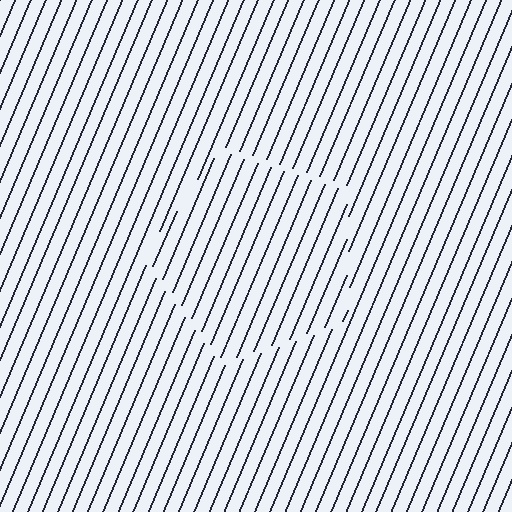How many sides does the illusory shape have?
5 sides — the line-ends trace a pentagon.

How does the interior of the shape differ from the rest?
The interior of the shape contains the same grating, shifted by half a period — the contour is defined by the phase discontinuity where line-ends from the inner and outer gratings abut.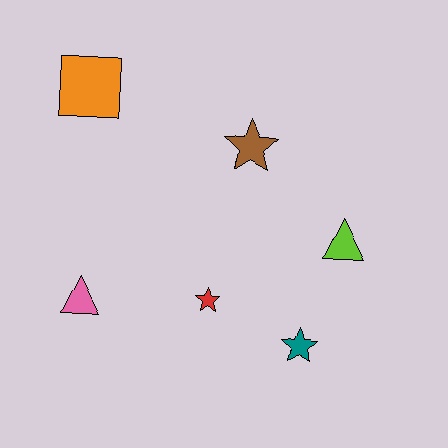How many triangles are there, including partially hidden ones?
There are 2 triangles.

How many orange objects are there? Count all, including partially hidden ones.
There is 1 orange object.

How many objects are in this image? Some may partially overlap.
There are 6 objects.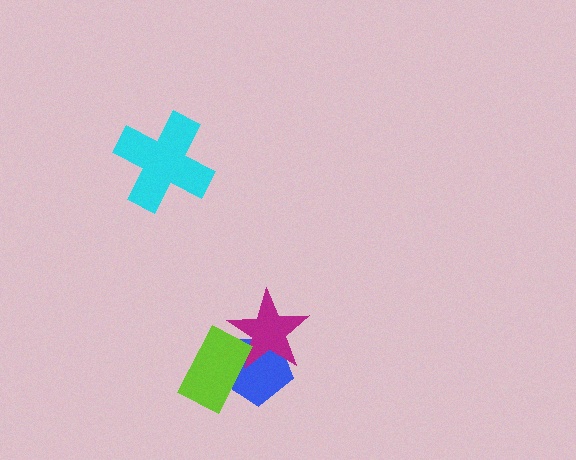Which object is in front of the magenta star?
The lime rectangle is in front of the magenta star.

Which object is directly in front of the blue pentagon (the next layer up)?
The magenta star is directly in front of the blue pentagon.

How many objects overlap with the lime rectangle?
2 objects overlap with the lime rectangle.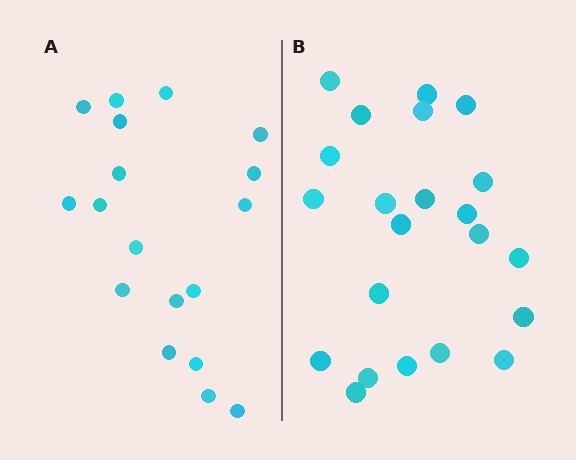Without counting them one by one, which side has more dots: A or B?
Region B (the right region) has more dots.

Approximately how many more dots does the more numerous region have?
Region B has about 4 more dots than region A.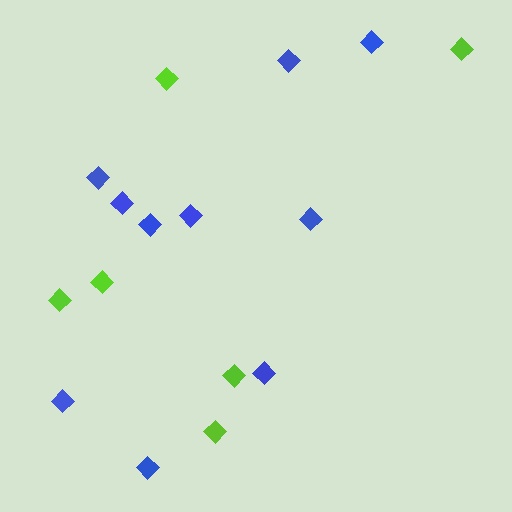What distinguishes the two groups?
There are 2 groups: one group of blue diamonds (10) and one group of lime diamonds (6).